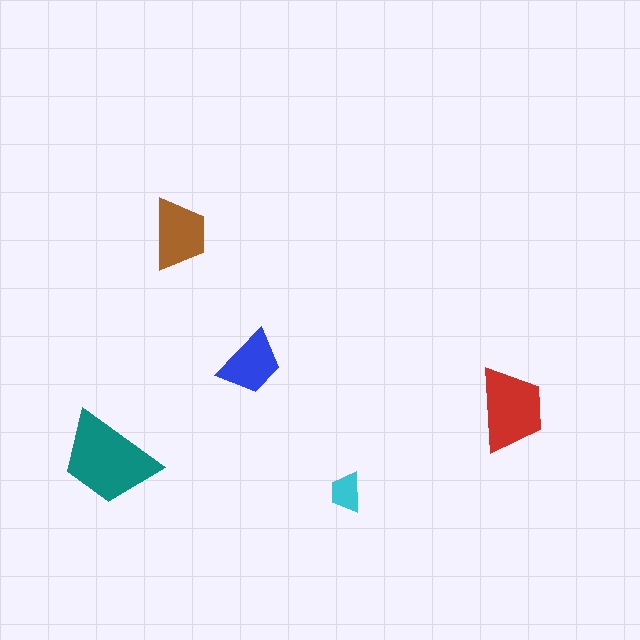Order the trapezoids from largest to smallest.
the teal one, the red one, the brown one, the blue one, the cyan one.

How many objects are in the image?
There are 5 objects in the image.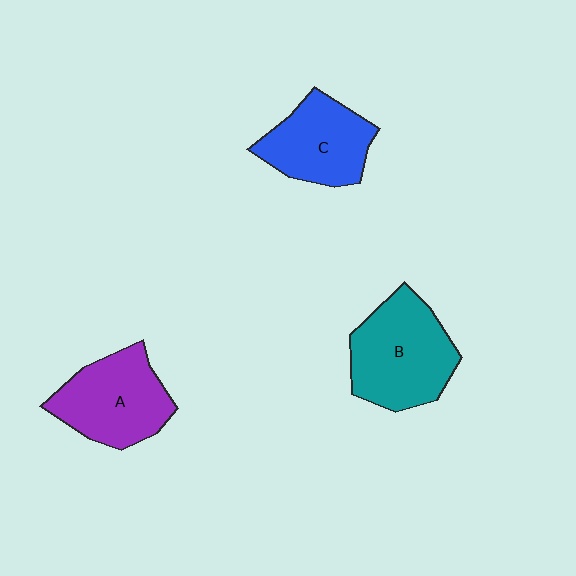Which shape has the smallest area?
Shape C (blue).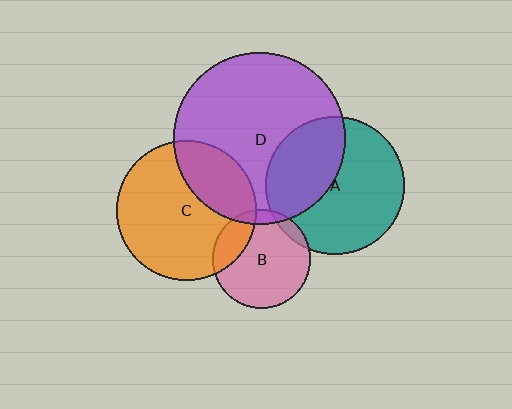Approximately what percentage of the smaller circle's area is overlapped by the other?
Approximately 20%.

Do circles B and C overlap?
Yes.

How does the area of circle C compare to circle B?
Approximately 2.0 times.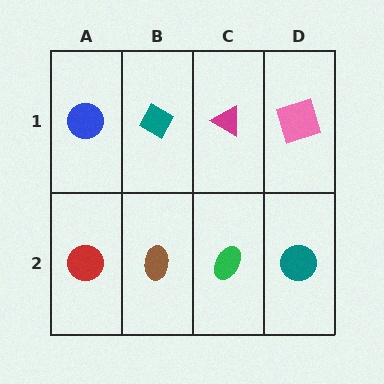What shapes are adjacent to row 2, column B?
A teal diamond (row 1, column B), a red circle (row 2, column A), a green ellipse (row 2, column C).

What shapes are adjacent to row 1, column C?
A green ellipse (row 2, column C), a teal diamond (row 1, column B), a pink square (row 1, column D).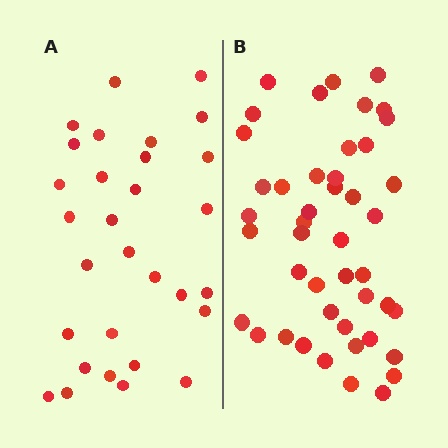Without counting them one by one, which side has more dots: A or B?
Region B (the right region) has more dots.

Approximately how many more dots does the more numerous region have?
Region B has approximately 15 more dots than region A.